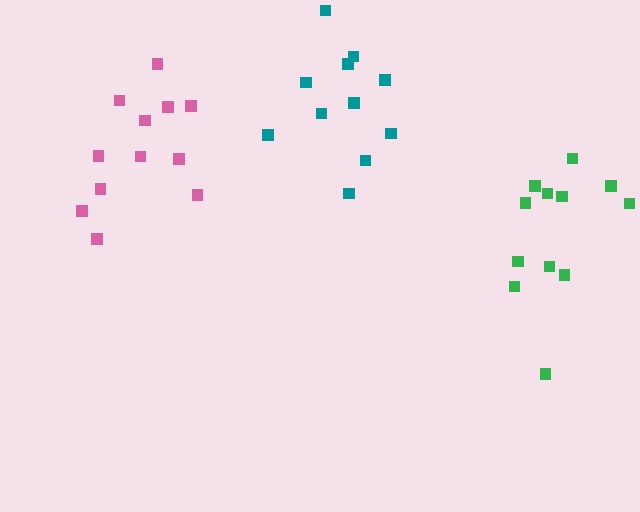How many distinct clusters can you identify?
There are 3 distinct clusters.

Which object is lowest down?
The green cluster is bottommost.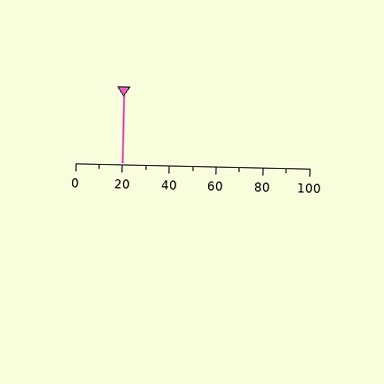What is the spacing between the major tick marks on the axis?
The major ticks are spaced 20 apart.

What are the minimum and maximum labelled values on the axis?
The axis runs from 0 to 100.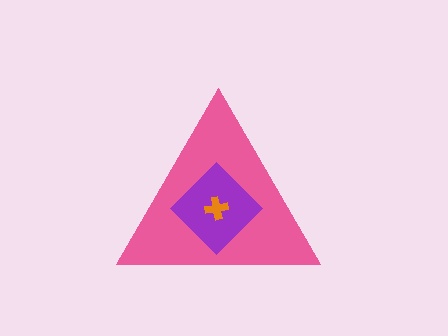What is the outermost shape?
The pink triangle.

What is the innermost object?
The orange cross.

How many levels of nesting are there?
3.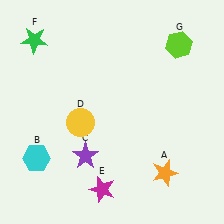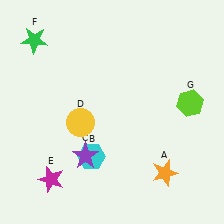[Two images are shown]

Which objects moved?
The objects that moved are: the cyan hexagon (B), the magenta star (E), the lime hexagon (G).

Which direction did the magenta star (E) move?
The magenta star (E) moved left.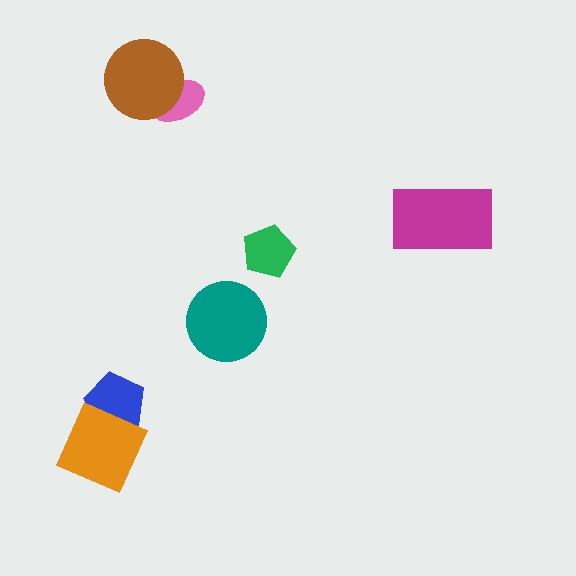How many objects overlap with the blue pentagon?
1 object overlaps with the blue pentagon.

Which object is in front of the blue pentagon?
The orange diamond is in front of the blue pentagon.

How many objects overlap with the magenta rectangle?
0 objects overlap with the magenta rectangle.